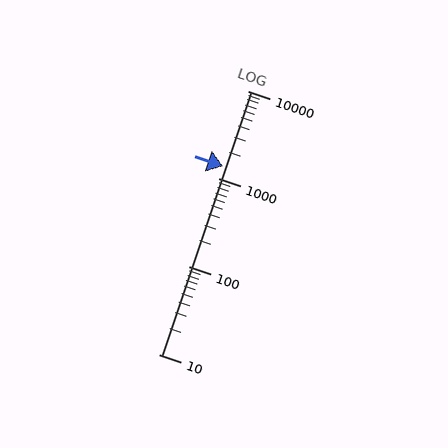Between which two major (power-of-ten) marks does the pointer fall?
The pointer is between 1000 and 10000.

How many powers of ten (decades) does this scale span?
The scale spans 3 decades, from 10 to 10000.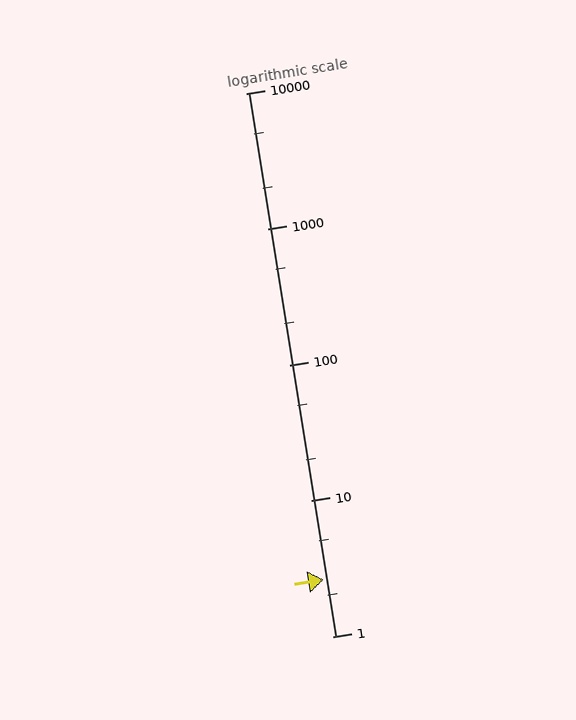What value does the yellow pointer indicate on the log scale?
The pointer indicates approximately 2.6.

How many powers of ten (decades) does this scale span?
The scale spans 4 decades, from 1 to 10000.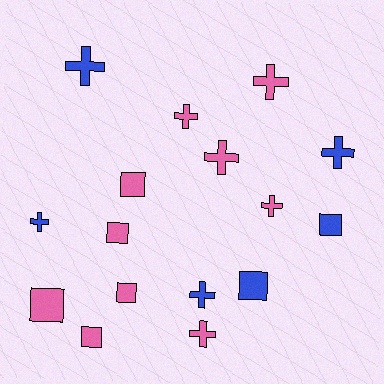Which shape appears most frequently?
Cross, with 9 objects.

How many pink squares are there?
There are 5 pink squares.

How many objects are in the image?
There are 16 objects.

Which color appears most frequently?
Pink, with 10 objects.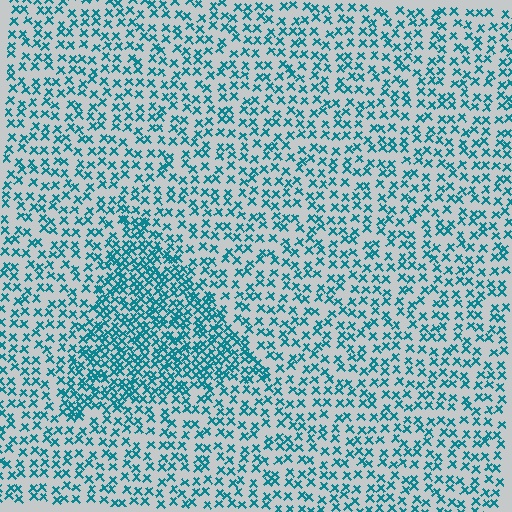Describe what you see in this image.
The image contains small teal elements arranged at two different densities. A triangle-shaped region is visible where the elements are more densely packed than the surrounding area.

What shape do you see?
I see a triangle.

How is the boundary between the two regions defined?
The boundary is defined by a change in element density (approximately 2.1x ratio). All elements are the same color, size, and shape.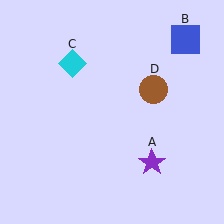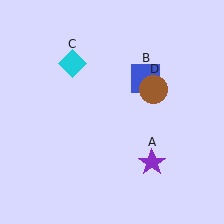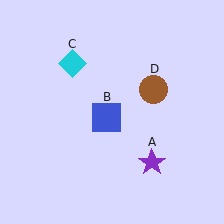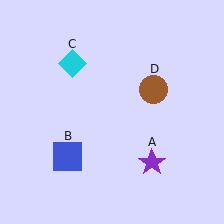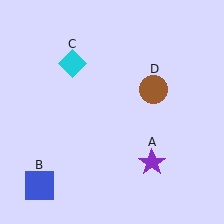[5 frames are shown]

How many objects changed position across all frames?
1 object changed position: blue square (object B).